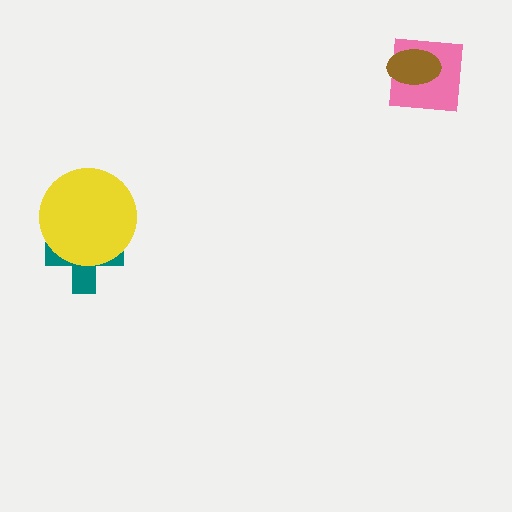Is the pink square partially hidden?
Yes, it is partially covered by another shape.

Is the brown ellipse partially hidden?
No, no other shape covers it.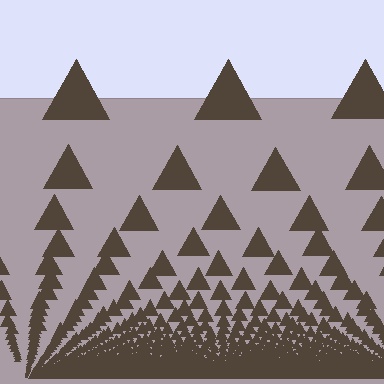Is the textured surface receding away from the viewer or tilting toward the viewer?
The surface appears to tilt toward the viewer. Texture elements get larger and sparser toward the top.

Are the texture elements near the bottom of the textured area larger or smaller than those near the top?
Smaller. The gradient is inverted — elements near the bottom are smaller and denser.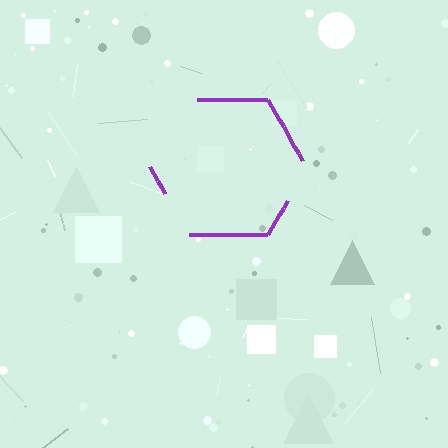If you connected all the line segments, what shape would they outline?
They would outline a hexagon.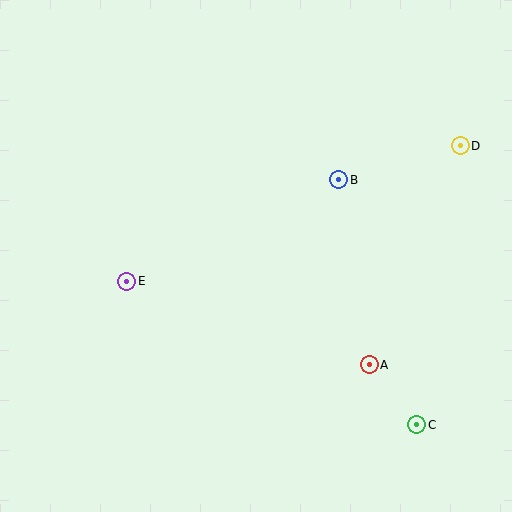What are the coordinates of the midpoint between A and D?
The midpoint between A and D is at (415, 255).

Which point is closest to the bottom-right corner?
Point C is closest to the bottom-right corner.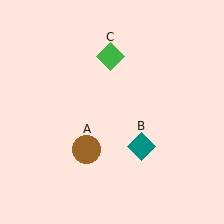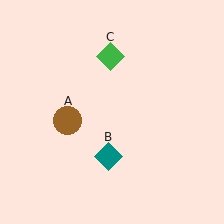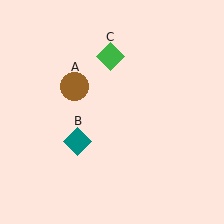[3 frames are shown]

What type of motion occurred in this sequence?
The brown circle (object A), teal diamond (object B) rotated clockwise around the center of the scene.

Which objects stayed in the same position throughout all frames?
Green diamond (object C) remained stationary.